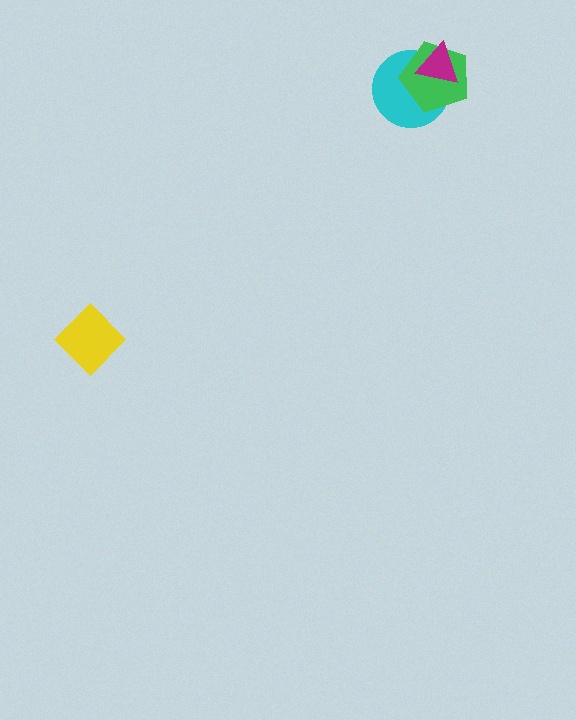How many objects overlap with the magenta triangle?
2 objects overlap with the magenta triangle.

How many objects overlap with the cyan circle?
2 objects overlap with the cyan circle.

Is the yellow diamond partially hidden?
No, no other shape covers it.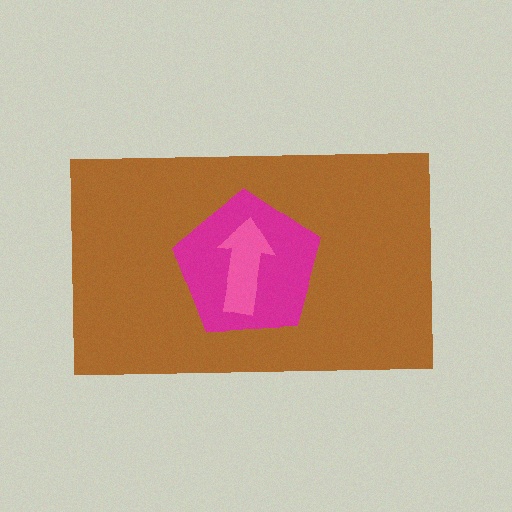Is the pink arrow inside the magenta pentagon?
Yes.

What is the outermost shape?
The brown rectangle.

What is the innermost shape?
The pink arrow.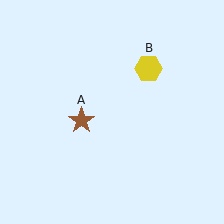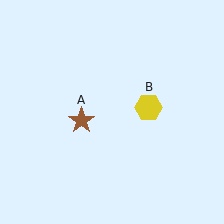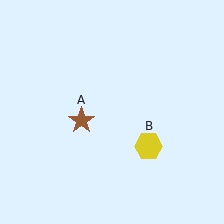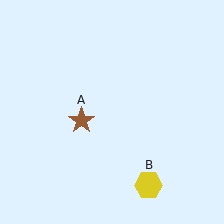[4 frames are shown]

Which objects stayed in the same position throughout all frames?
Brown star (object A) remained stationary.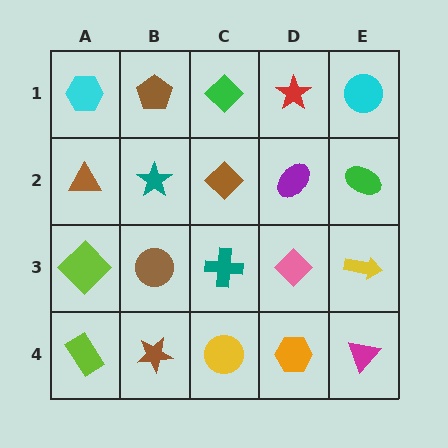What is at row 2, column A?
A brown triangle.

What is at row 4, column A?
A lime rectangle.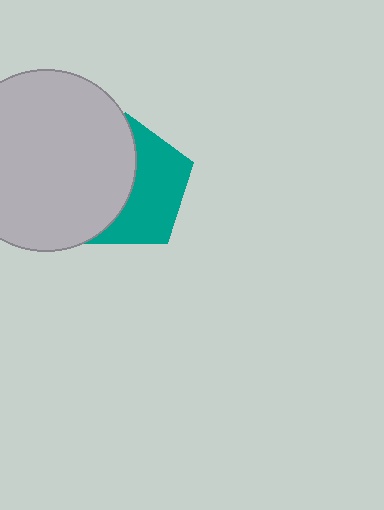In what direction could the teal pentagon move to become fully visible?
The teal pentagon could move right. That would shift it out from behind the light gray circle entirely.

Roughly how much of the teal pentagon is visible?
About half of it is visible (roughly 49%).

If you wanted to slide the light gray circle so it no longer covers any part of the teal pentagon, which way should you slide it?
Slide it left — that is the most direct way to separate the two shapes.